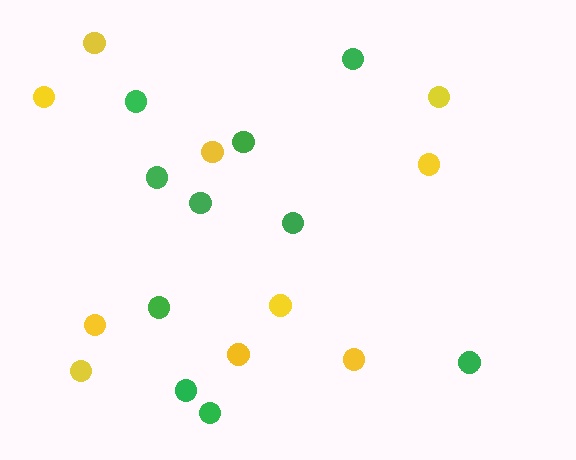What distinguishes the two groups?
There are 2 groups: one group of yellow circles (10) and one group of green circles (10).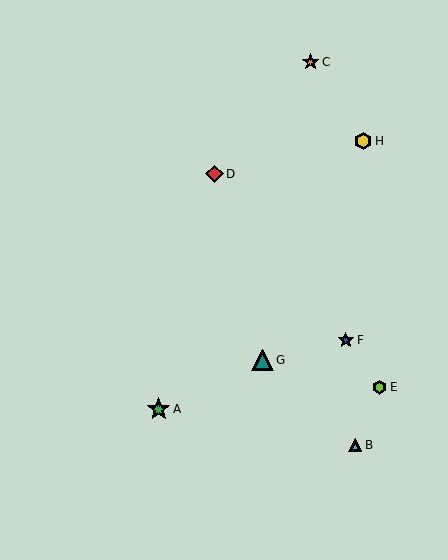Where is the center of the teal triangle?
The center of the teal triangle is at (262, 360).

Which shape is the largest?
The green star (labeled A) is the largest.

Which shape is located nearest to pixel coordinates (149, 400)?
The green star (labeled A) at (159, 409) is nearest to that location.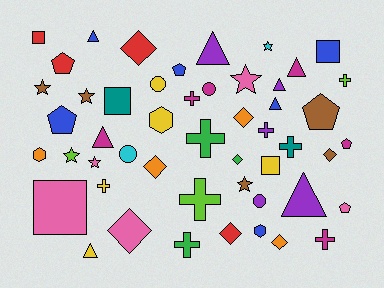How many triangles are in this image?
There are 8 triangles.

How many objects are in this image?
There are 50 objects.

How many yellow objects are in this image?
There are 5 yellow objects.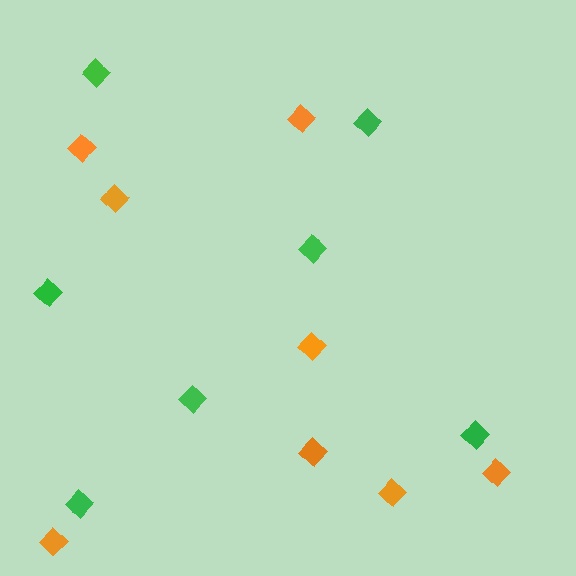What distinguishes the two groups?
There are 2 groups: one group of orange diamonds (8) and one group of green diamonds (7).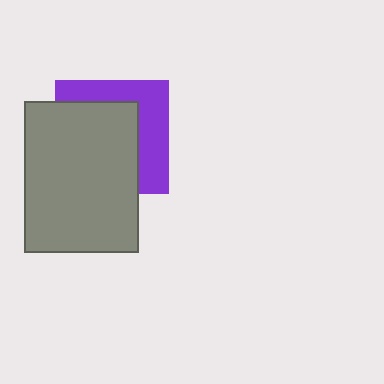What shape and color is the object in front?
The object in front is a gray rectangle.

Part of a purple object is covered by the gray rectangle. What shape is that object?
It is a square.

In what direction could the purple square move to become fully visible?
The purple square could move toward the upper-right. That would shift it out from behind the gray rectangle entirely.